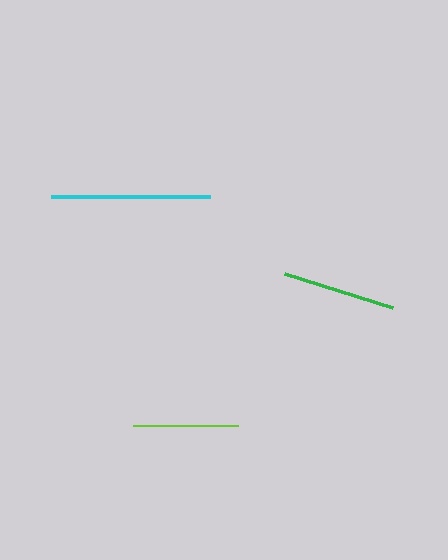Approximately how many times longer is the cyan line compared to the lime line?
The cyan line is approximately 1.5 times the length of the lime line.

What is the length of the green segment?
The green segment is approximately 113 pixels long.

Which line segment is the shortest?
The lime line is the shortest at approximately 105 pixels.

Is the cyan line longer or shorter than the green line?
The cyan line is longer than the green line.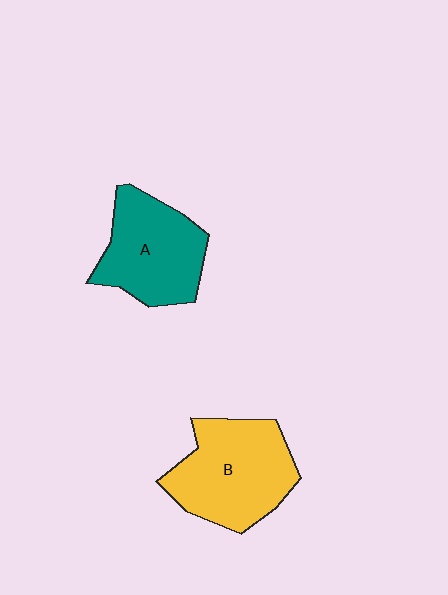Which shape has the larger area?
Shape B (yellow).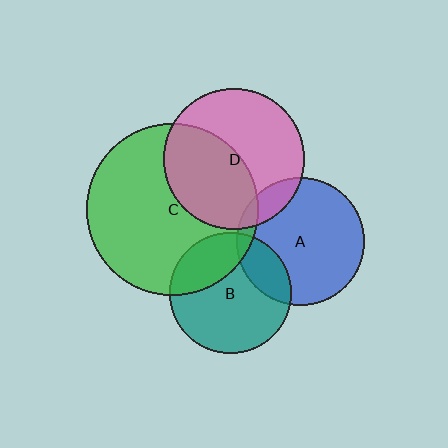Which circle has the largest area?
Circle C (green).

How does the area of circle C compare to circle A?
Approximately 1.8 times.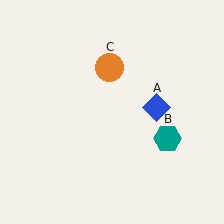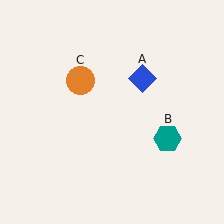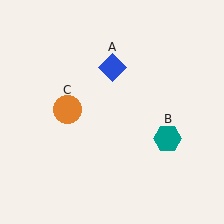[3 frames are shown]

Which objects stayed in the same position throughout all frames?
Teal hexagon (object B) remained stationary.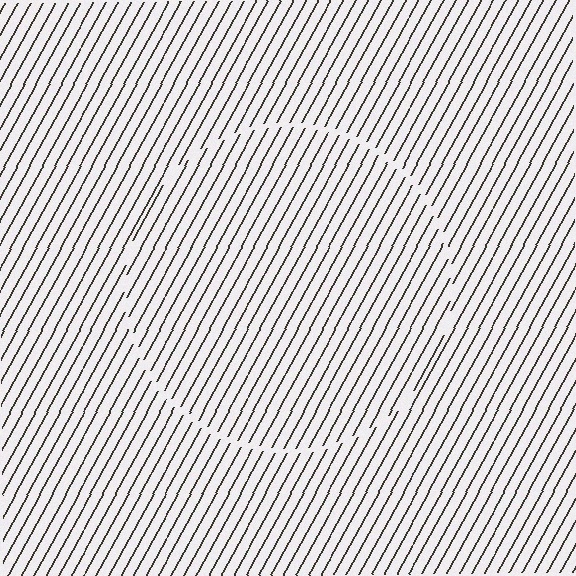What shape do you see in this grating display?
An illusory circle. The interior of the shape contains the same grating, shifted by half a period — the contour is defined by the phase discontinuity where line-ends from the inner and outer gratings abut.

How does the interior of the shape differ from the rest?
The interior of the shape contains the same grating, shifted by half a period — the contour is defined by the phase discontinuity where line-ends from the inner and outer gratings abut.